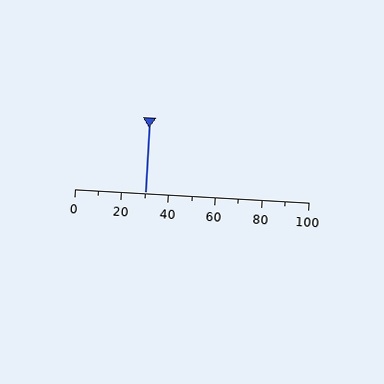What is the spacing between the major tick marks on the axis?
The major ticks are spaced 20 apart.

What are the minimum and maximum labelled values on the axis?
The axis runs from 0 to 100.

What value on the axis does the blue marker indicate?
The marker indicates approximately 30.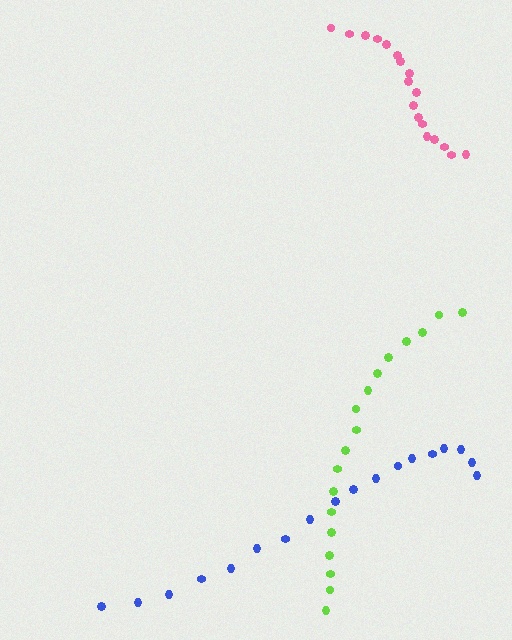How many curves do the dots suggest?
There are 3 distinct paths.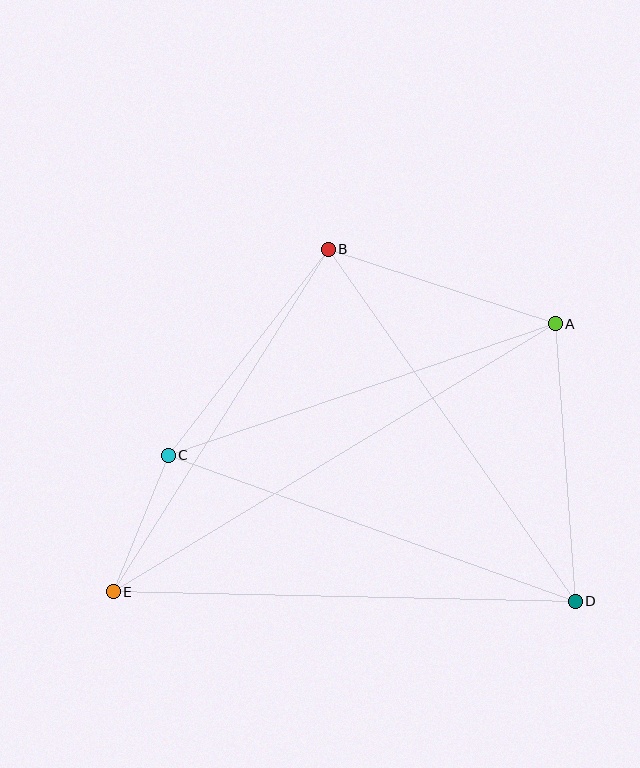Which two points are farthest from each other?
Points A and E are farthest from each other.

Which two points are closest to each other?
Points C and E are closest to each other.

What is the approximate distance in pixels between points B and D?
The distance between B and D is approximately 430 pixels.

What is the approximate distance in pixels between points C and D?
The distance between C and D is approximately 432 pixels.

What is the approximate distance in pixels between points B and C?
The distance between B and C is approximately 261 pixels.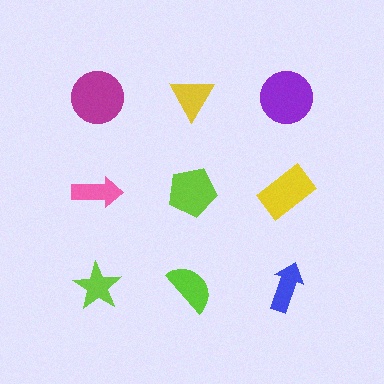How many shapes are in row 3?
3 shapes.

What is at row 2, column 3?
A yellow rectangle.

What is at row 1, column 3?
A purple circle.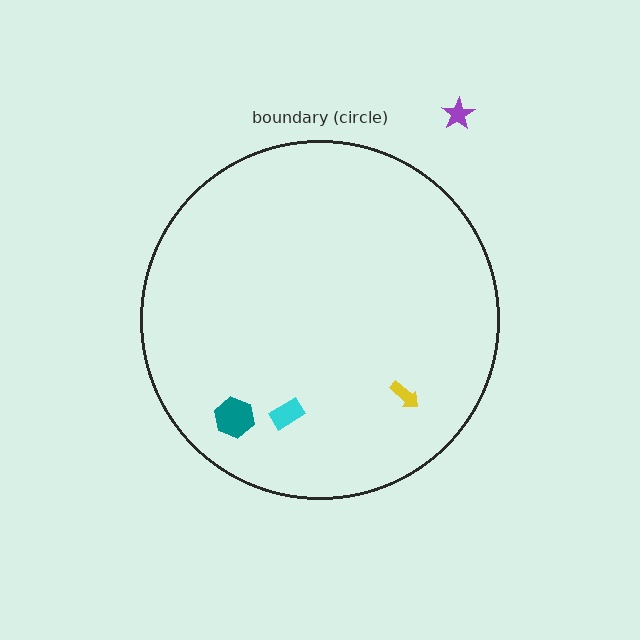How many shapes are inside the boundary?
3 inside, 1 outside.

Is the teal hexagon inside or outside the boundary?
Inside.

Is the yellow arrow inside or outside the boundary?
Inside.